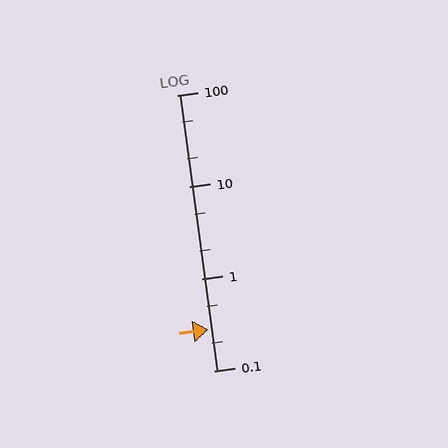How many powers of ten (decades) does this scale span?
The scale spans 3 decades, from 0.1 to 100.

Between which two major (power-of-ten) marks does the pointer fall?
The pointer is between 0.1 and 1.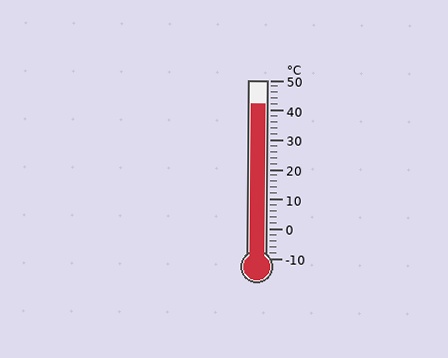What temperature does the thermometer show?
The thermometer shows approximately 42°C.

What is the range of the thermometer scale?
The thermometer scale ranges from -10°C to 50°C.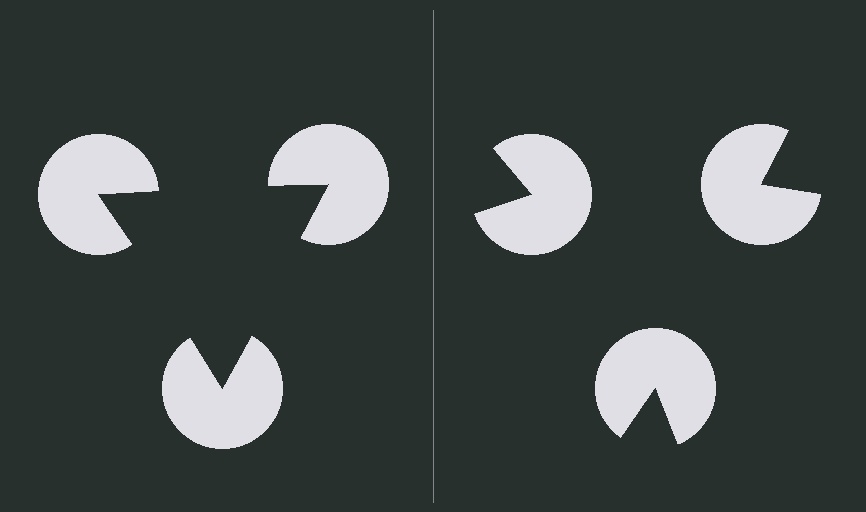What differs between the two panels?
The pac-man discs are positioned identically on both sides; only the wedge orientations differ. On the left they align to a triangle; on the right they are misaligned.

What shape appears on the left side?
An illusory triangle.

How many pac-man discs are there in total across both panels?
6 — 3 on each side.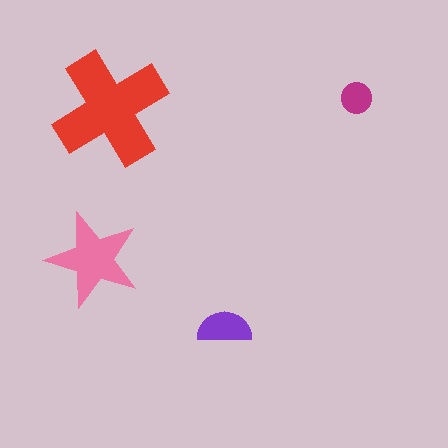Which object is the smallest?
The magenta circle.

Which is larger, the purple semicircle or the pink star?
The pink star.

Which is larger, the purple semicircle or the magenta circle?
The purple semicircle.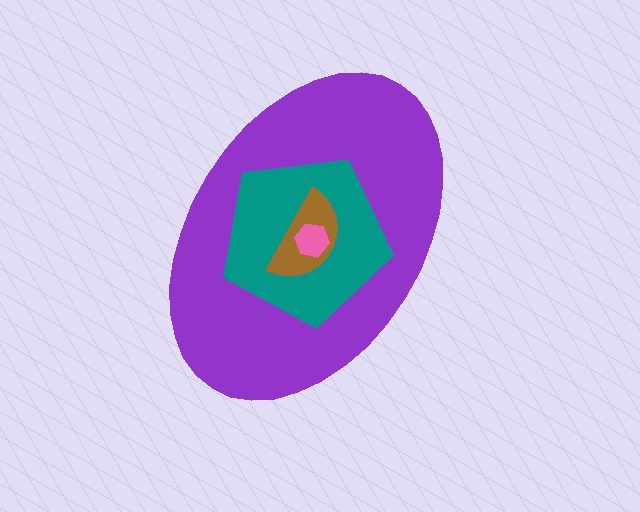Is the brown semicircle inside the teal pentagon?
Yes.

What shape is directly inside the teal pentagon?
The brown semicircle.